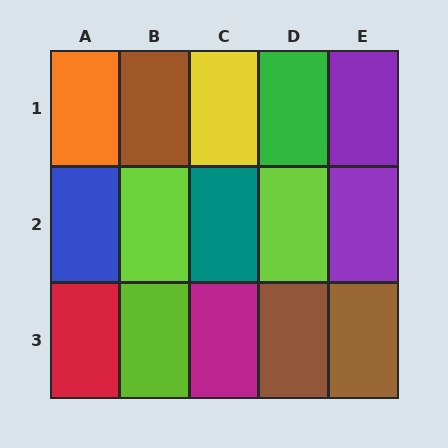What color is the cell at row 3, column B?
Lime.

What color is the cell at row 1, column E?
Purple.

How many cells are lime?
3 cells are lime.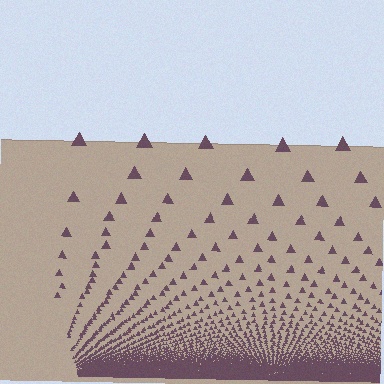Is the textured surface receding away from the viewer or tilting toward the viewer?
The surface appears to tilt toward the viewer. Texture elements get larger and sparser toward the top.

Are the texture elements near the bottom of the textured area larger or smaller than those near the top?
Smaller. The gradient is inverted — elements near the bottom are smaller and denser.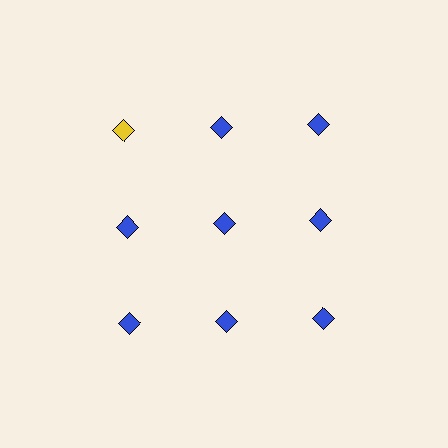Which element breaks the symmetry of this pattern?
The yellow diamond in the top row, leftmost column breaks the symmetry. All other shapes are blue diamonds.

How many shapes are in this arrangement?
There are 9 shapes arranged in a grid pattern.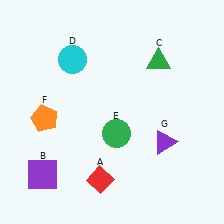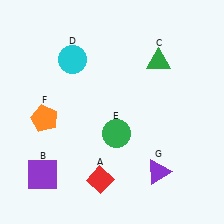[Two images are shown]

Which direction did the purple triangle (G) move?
The purple triangle (G) moved down.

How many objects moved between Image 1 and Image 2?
1 object moved between the two images.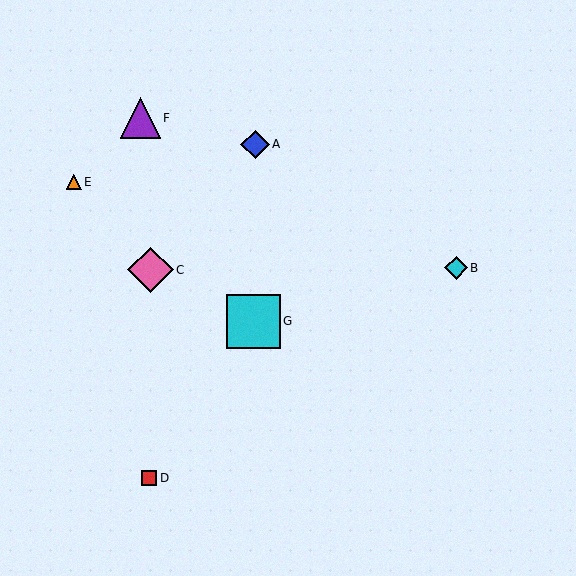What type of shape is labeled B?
Shape B is a cyan diamond.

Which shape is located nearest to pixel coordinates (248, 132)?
The blue diamond (labeled A) at (255, 144) is nearest to that location.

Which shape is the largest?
The cyan square (labeled G) is the largest.